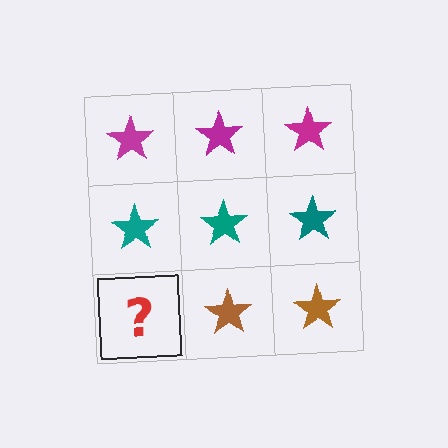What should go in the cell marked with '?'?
The missing cell should contain a brown star.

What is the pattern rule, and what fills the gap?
The rule is that each row has a consistent color. The gap should be filled with a brown star.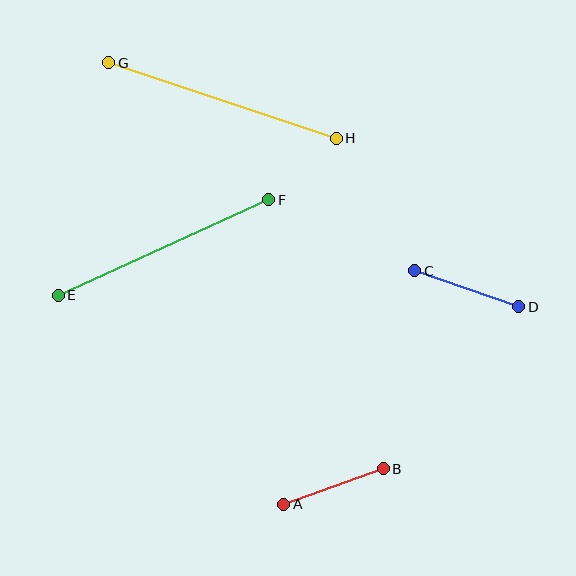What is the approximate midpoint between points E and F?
The midpoint is at approximately (164, 247) pixels.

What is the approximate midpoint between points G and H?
The midpoint is at approximately (223, 100) pixels.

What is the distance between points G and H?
The distance is approximately 240 pixels.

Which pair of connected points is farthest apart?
Points G and H are farthest apart.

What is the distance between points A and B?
The distance is approximately 106 pixels.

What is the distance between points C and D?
The distance is approximately 110 pixels.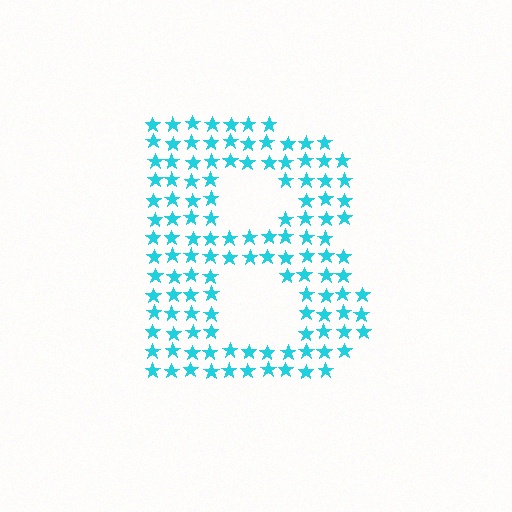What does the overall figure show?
The overall figure shows the letter B.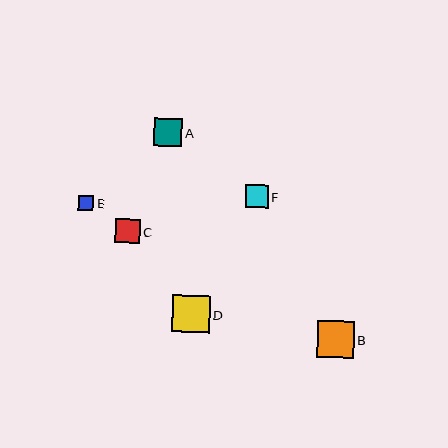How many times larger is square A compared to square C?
Square A is approximately 1.1 times the size of square C.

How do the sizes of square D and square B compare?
Square D and square B are approximately the same size.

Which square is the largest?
Square D is the largest with a size of approximately 38 pixels.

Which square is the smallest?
Square E is the smallest with a size of approximately 15 pixels.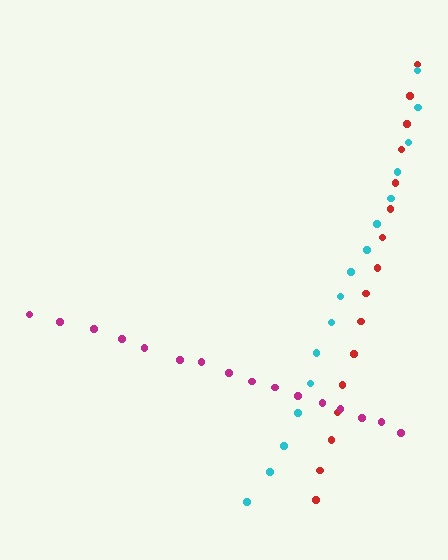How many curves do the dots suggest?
There are 3 distinct paths.